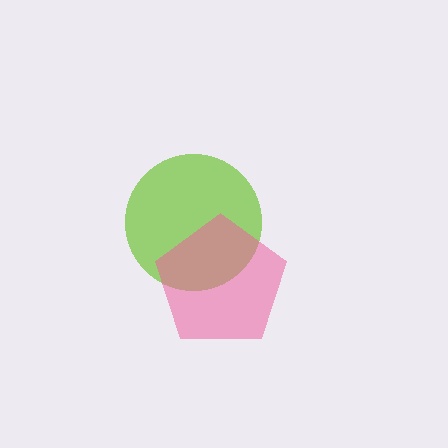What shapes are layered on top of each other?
The layered shapes are: a lime circle, a pink pentagon.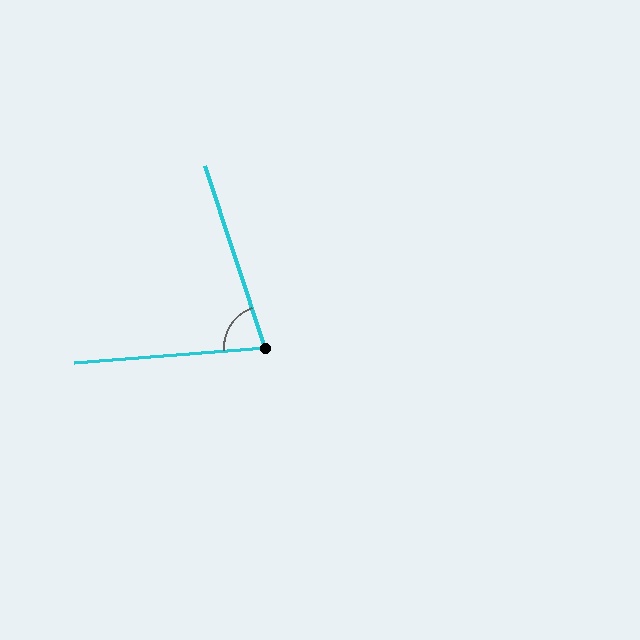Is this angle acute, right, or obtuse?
It is acute.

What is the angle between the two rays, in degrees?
Approximately 76 degrees.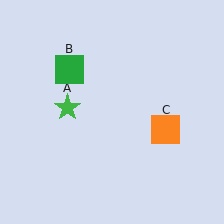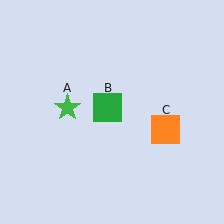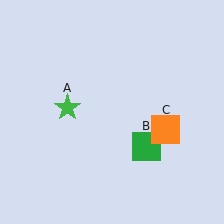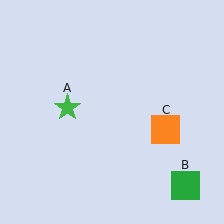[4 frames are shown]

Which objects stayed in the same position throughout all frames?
Green star (object A) and orange square (object C) remained stationary.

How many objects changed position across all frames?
1 object changed position: green square (object B).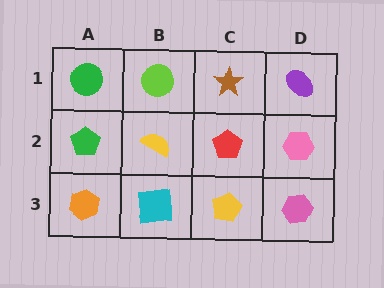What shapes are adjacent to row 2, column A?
A green circle (row 1, column A), an orange hexagon (row 3, column A), a yellow semicircle (row 2, column B).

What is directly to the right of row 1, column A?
A lime circle.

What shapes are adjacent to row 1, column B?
A yellow semicircle (row 2, column B), a green circle (row 1, column A), a brown star (row 1, column C).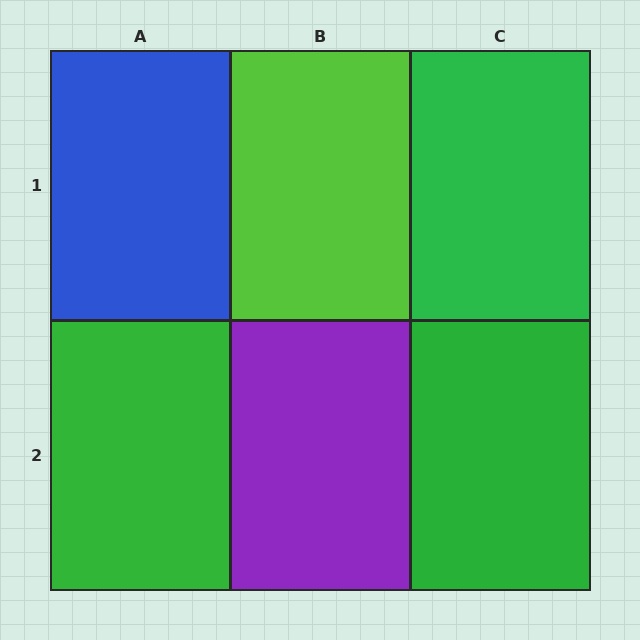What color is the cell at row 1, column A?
Blue.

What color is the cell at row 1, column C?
Green.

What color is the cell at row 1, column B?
Lime.